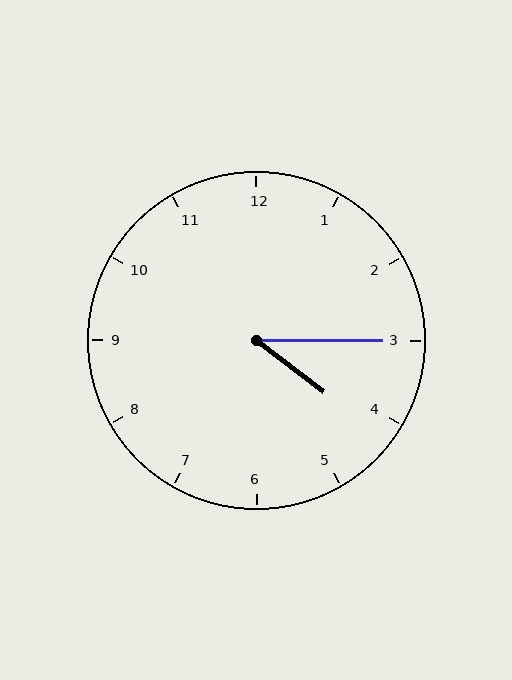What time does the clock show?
4:15.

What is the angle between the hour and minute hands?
Approximately 38 degrees.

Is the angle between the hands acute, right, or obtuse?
It is acute.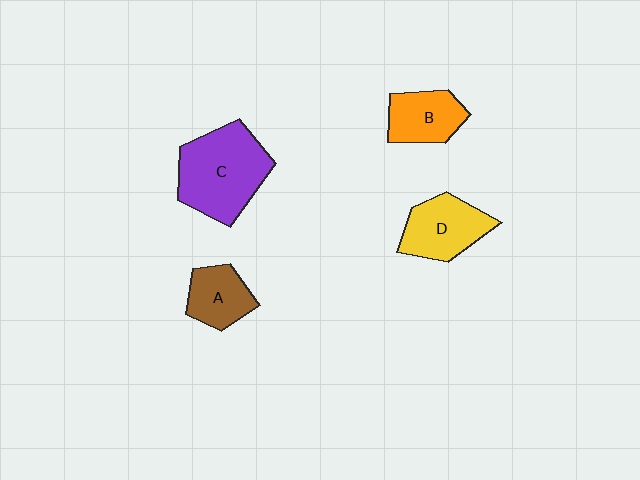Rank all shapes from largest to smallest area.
From largest to smallest: C (purple), D (yellow), B (orange), A (brown).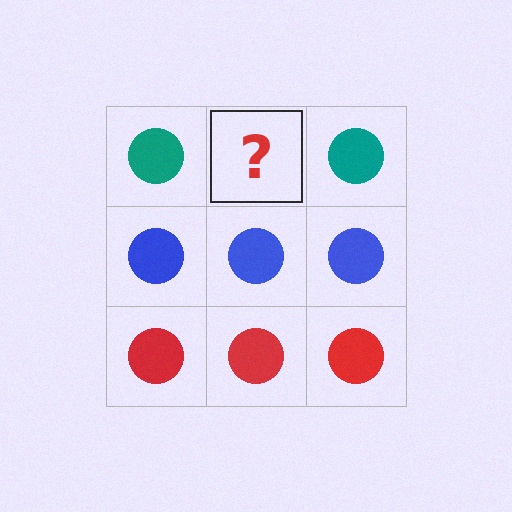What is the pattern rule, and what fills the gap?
The rule is that each row has a consistent color. The gap should be filled with a teal circle.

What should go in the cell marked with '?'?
The missing cell should contain a teal circle.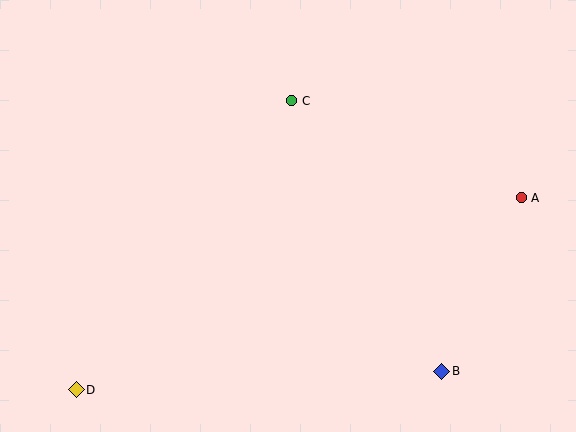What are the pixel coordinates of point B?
Point B is at (442, 371).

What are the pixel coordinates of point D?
Point D is at (76, 390).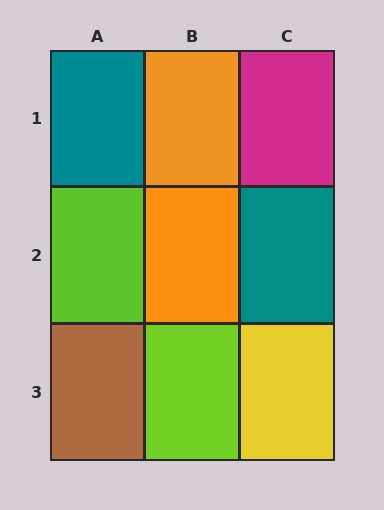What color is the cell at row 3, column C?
Yellow.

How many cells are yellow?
1 cell is yellow.